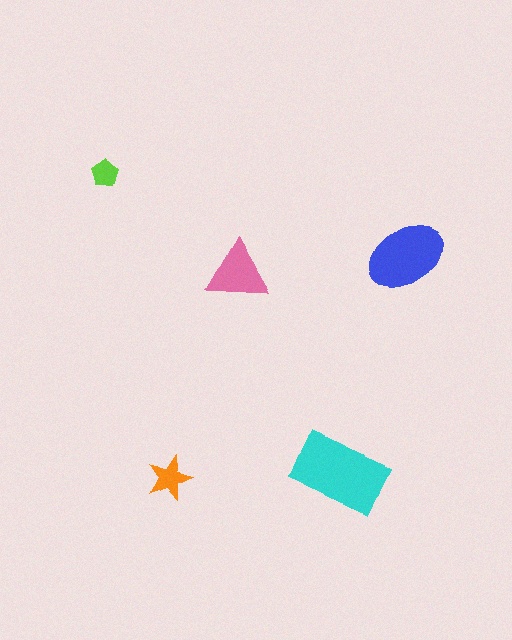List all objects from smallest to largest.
The lime pentagon, the orange star, the pink triangle, the blue ellipse, the cyan rectangle.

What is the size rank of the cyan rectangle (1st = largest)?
1st.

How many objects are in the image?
There are 5 objects in the image.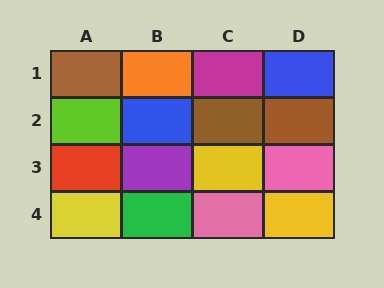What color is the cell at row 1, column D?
Blue.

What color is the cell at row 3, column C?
Yellow.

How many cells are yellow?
3 cells are yellow.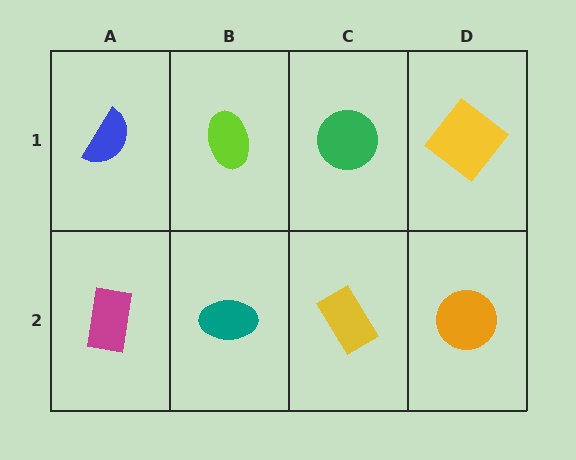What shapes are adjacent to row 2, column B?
A lime ellipse (row 1, column B), a magenta rectangle (row 2, column A), a yellow rectangle (row 2, column C).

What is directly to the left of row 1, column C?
A lime ellipse.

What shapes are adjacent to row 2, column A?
A blue semicircle (row 1, column A), a teal ellipse (row 2, column B).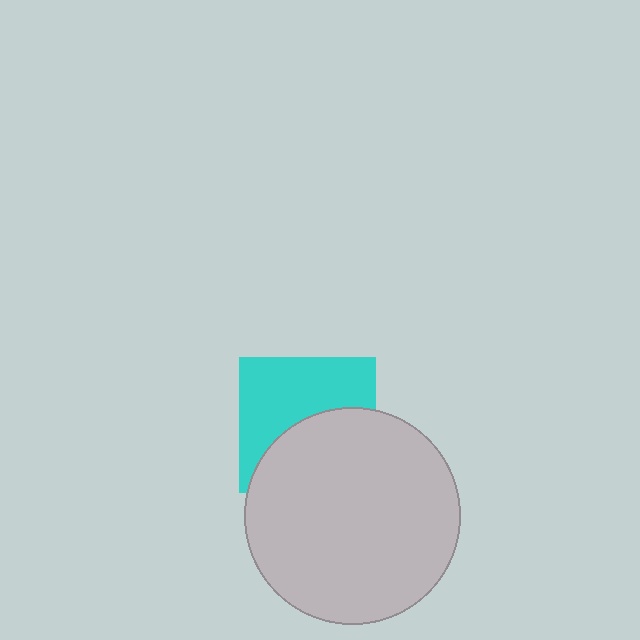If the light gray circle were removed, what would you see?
You would see the complete cyan square.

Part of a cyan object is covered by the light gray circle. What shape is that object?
It is a square.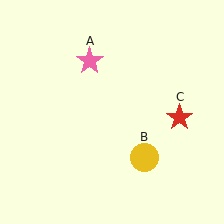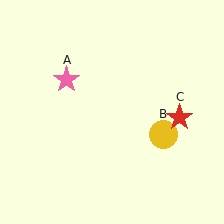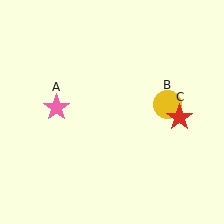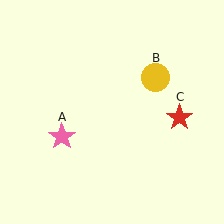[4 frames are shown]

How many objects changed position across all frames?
2 objects changed position: pink star (object A), yellow circle (object B).